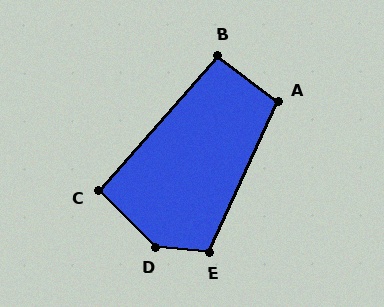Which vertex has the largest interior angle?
D, at approximately 141 degrees.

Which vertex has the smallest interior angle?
C, at approximately 93 degrees.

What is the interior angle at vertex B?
Approximately 95 degrees (approximately right).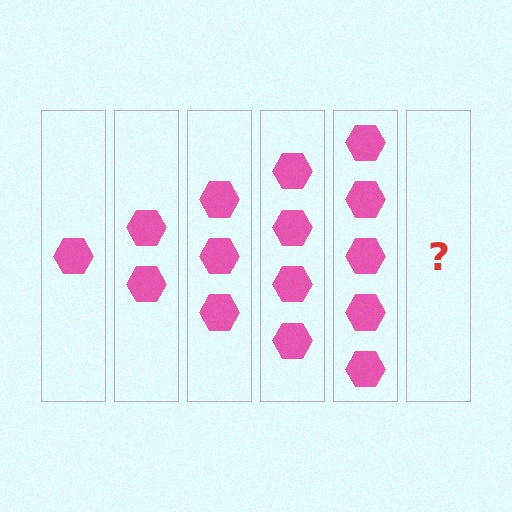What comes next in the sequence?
The next element should be 6 hexagons.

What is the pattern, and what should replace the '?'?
The pattern is that each step adds one more hexagon. The '?' should be 6 hexagons.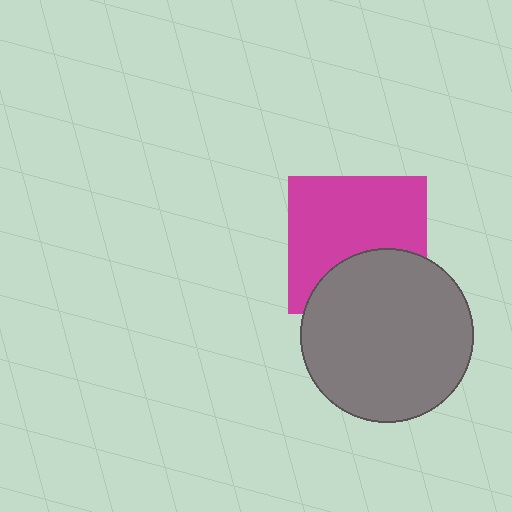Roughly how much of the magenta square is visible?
Most of it is visible (roughly 66%).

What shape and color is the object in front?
The object in front is a gray circle.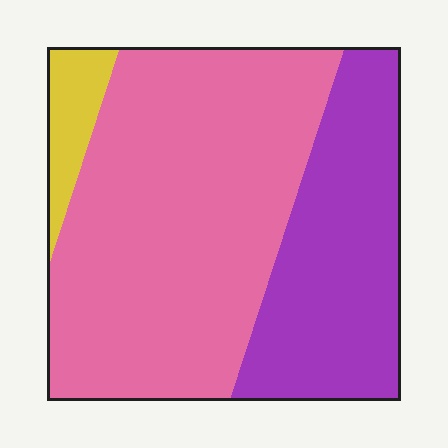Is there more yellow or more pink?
Pink.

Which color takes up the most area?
Pink, at roughly 60%.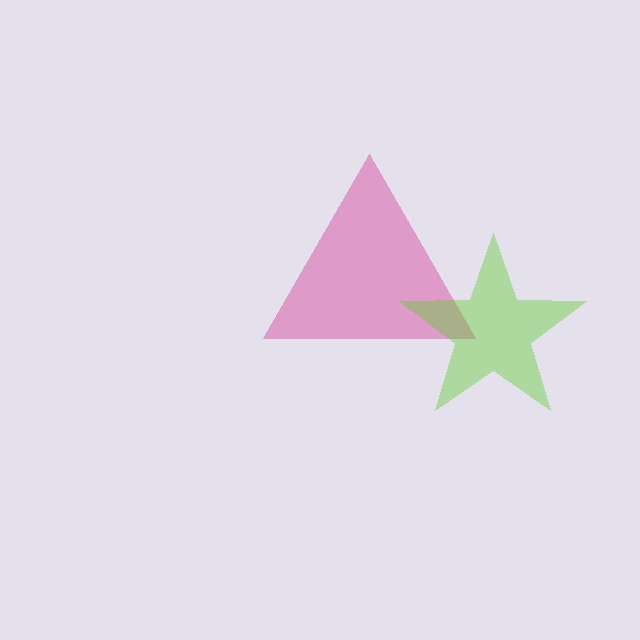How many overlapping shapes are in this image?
There are 2 overlapping shapes in the image.